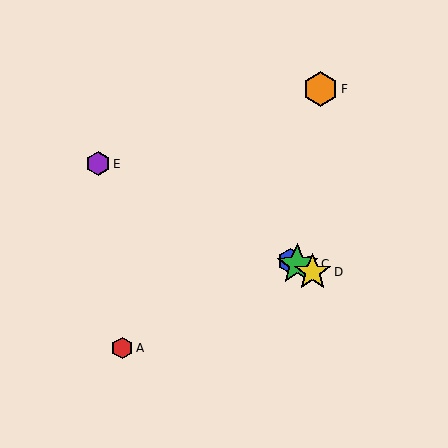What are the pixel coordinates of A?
Object A is at (122, 348).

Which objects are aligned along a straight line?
Objects B, C, D, E are aligned along a straight line.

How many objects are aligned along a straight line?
4 objects (B, C, D, E) are aligned along a straight line.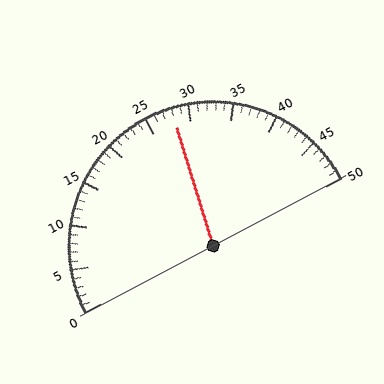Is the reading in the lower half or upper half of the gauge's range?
The reading is in the upper half of the range (0 to 50).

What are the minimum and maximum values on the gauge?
The gauge ranges from 0 to 50.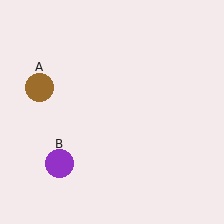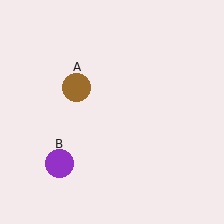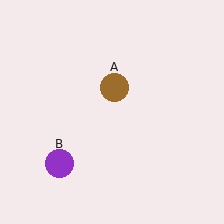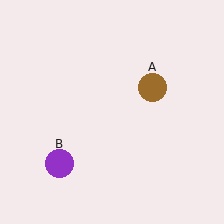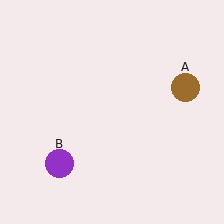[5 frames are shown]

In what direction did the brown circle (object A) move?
The brown circle (object A) moved right.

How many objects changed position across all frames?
1 object changed position: brown circle (object A).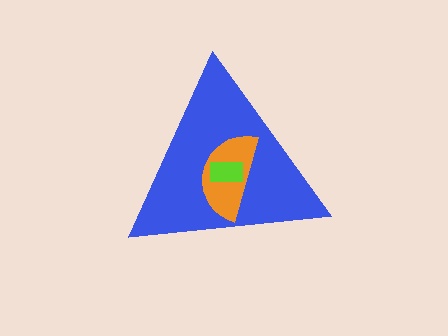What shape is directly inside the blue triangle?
The orange semicircle.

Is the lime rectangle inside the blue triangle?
Yes.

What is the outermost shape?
The blue triangle.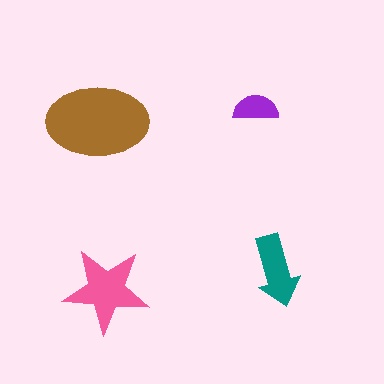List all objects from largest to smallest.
The brown ellipse, the pink star, the teal arrow, the purple semicircle.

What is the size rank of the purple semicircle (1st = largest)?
4th.